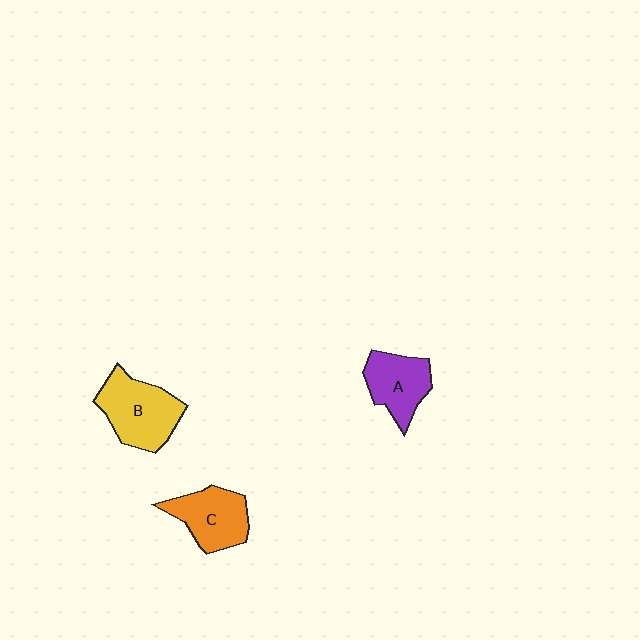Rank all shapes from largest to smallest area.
From largest to smallest: B (yellow), C (orange), A (purple).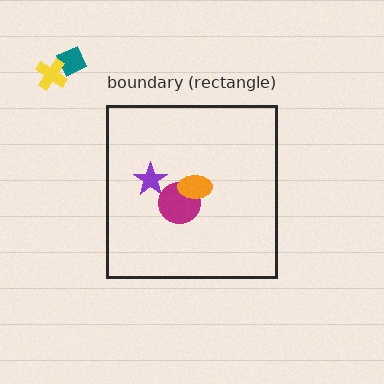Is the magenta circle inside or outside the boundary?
Inside.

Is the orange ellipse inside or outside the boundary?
Inside.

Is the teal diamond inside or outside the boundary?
Outside.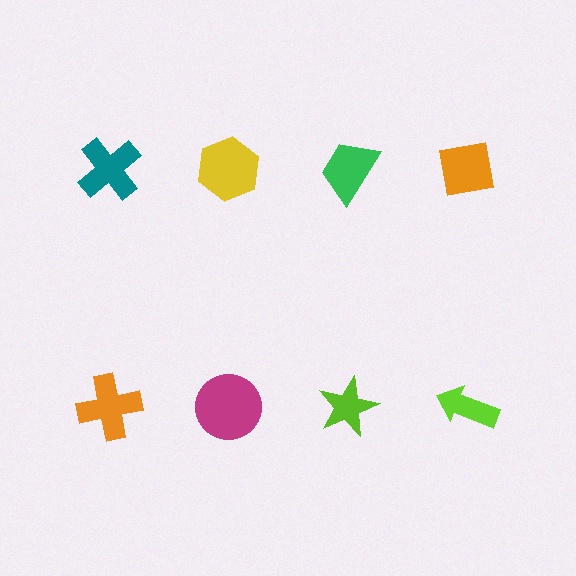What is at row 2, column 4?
A lime arrow.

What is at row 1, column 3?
A green trapezoid.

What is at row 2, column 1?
An orange cross.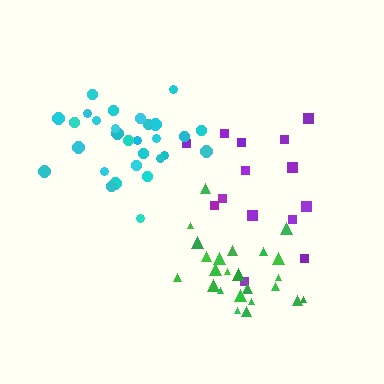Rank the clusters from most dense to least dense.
cyan, green, purple.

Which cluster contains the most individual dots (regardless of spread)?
Cyan (29).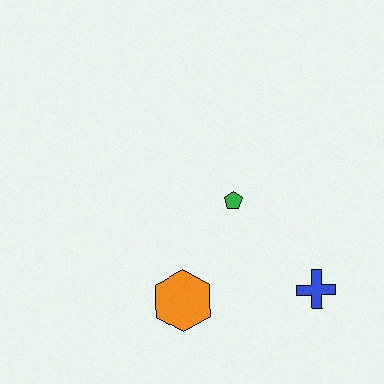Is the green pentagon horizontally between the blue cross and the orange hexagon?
Yes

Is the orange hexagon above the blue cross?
No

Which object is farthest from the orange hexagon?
The blue cross is farthest from the orange hexagon.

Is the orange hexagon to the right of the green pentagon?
No